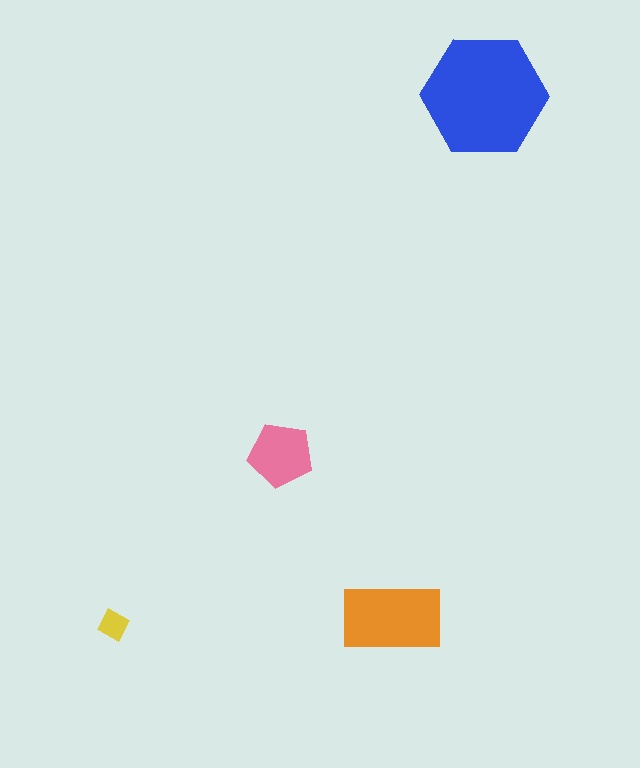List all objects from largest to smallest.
The blue hexagon, the orange rectangle, the pink pentagon, the yellow diamond.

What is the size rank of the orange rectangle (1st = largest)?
2nd.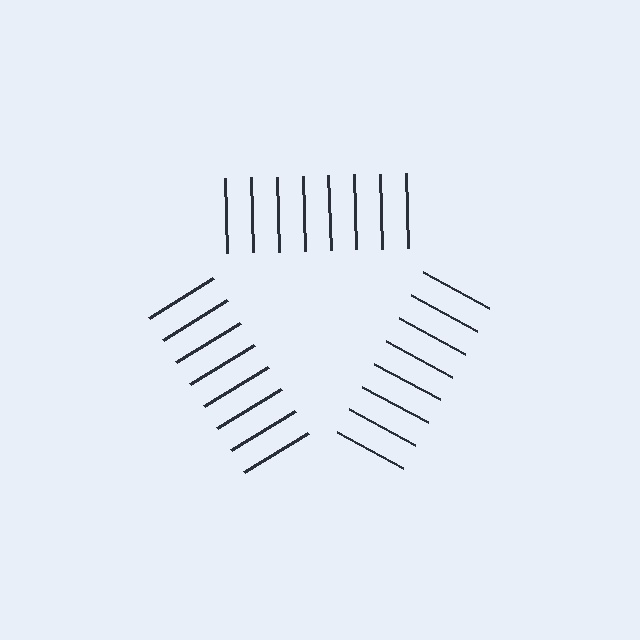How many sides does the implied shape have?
3 sides — the line-ends trace a triangle.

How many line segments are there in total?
24 — 8 along each of the 3 edges.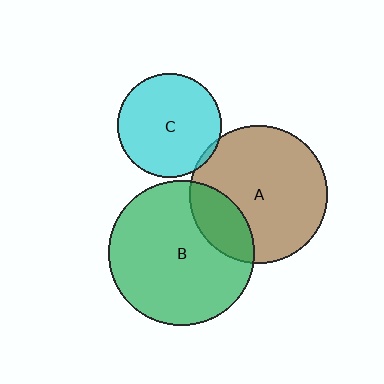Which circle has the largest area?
Circle B (green).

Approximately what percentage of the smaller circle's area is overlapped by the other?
Approximately 5%.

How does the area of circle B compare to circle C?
Approximately 2.0 times.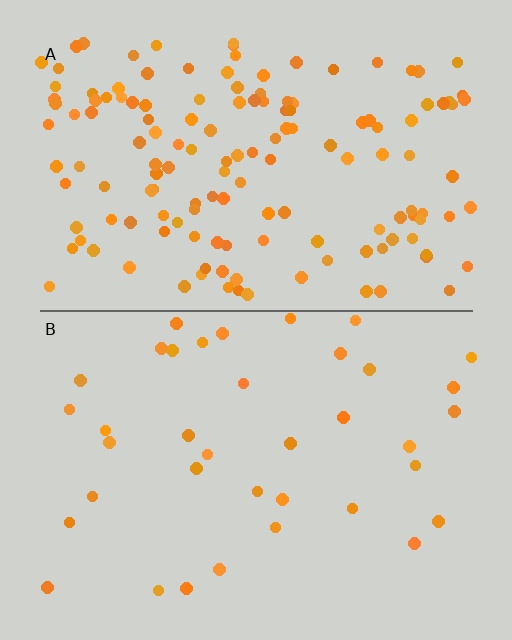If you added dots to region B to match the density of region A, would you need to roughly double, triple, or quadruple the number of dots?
Approximately quadruple.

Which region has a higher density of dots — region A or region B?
A (the top).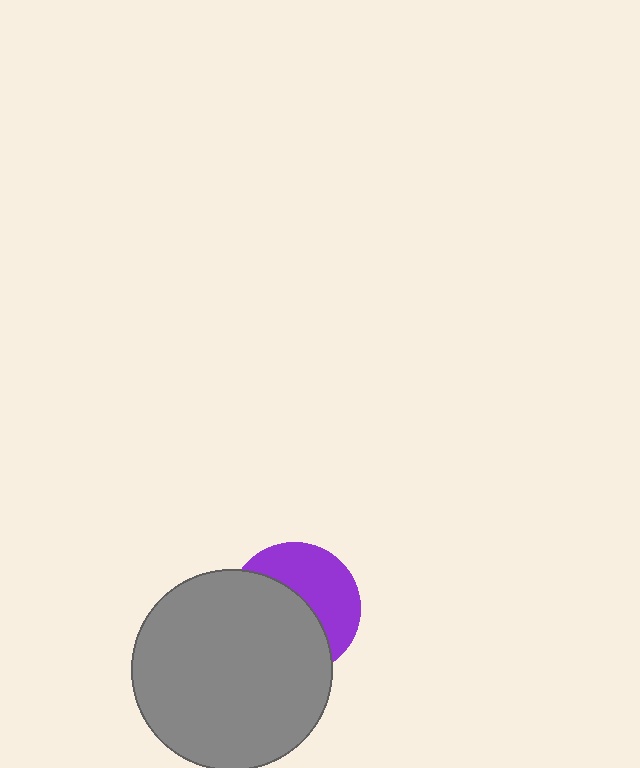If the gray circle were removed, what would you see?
You would see the complete purple circle.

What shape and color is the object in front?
The object in front is a gray circle.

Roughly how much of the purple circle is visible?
A small part of it is visible (roughly 45%).